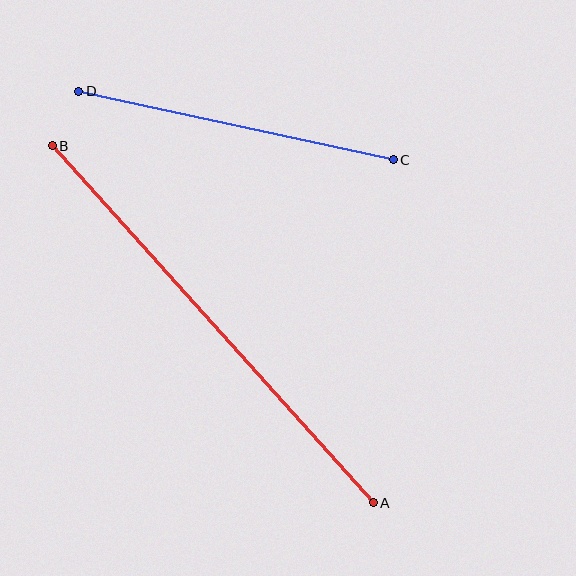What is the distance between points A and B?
The distance is approximately 480 pixels.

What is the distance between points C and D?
The distance is approximately 322 pixels.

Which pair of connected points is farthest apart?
Points A and B are farthest apart.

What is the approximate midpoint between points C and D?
The midpoint is at approximately (236, 126) pixels.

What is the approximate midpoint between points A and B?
The midpoint is at approximately (213, 324) pixels.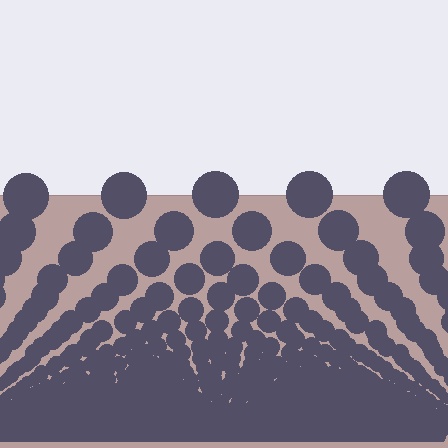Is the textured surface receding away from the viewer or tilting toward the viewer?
The surface appears to tilt toward the viewer. Texture elements get larger and sparser toward the top.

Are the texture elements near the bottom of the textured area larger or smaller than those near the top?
Smaller. The gradient is inverted — elements near the bottom are smaller and denser.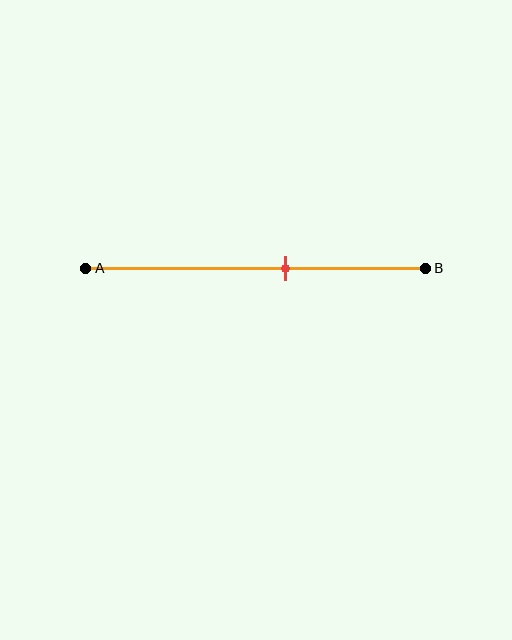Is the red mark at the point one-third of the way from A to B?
No, the mark is at about 60% from A, not at the 33% one-third point.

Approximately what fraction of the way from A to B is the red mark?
The red mark is approximately 60% of the way from A to B.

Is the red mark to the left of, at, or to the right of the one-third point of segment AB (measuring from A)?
The red mark is to the right of the one-third point of segment AB.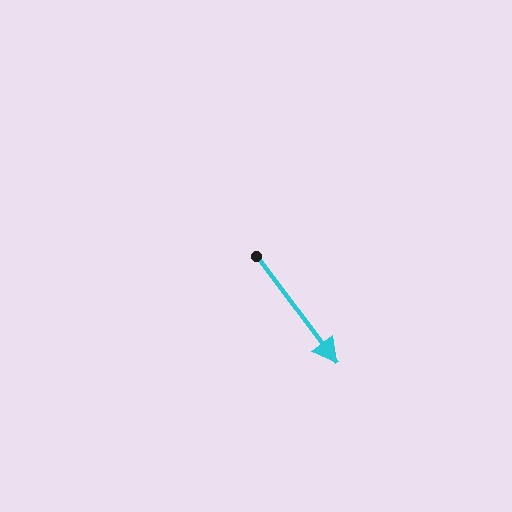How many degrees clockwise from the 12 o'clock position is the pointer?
Approximately 143 degrees.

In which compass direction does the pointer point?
Southeast.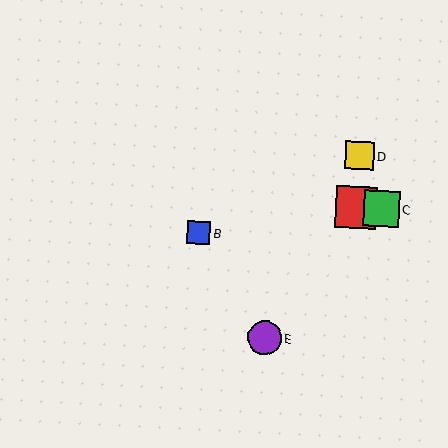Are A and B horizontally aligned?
No, A is at y≈207 and B is at y≈232.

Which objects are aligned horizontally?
Objects A, C are aligned horizontally.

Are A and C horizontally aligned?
Yes, both are at y≈207.